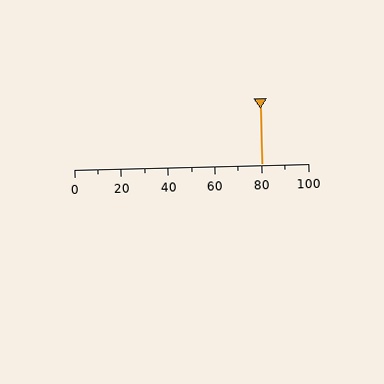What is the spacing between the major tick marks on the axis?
The major ticks are spaced 20 apart.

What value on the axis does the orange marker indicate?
The marker indicates approximately 80.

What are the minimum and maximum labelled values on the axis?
The axis runs from 0 to 100.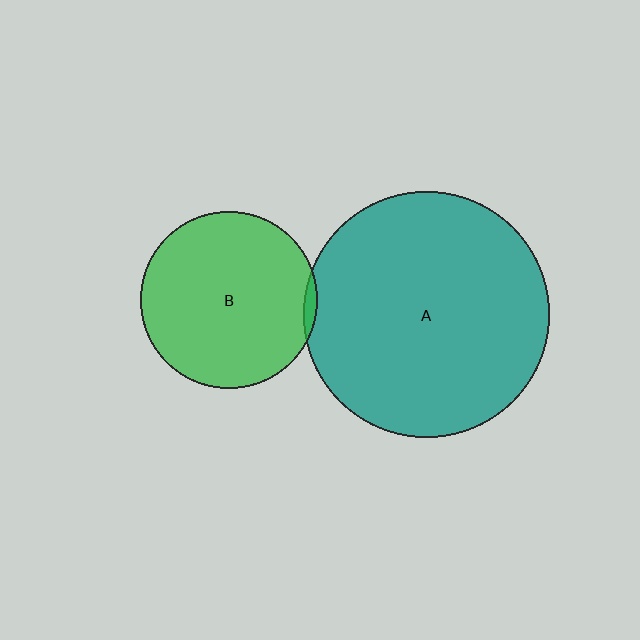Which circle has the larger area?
Circle A (teal).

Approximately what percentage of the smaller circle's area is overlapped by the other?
Approximately 5%.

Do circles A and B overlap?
Yes.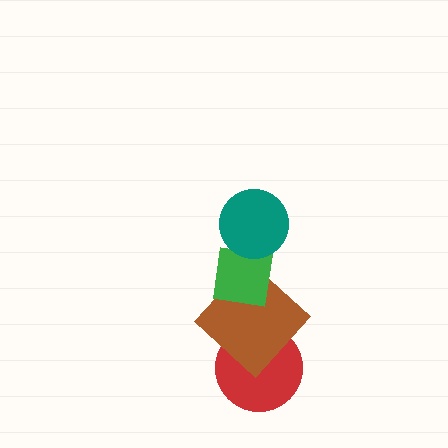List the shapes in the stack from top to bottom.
From top to bottom: the teal circle, the green square, the brown diamond, the red circle.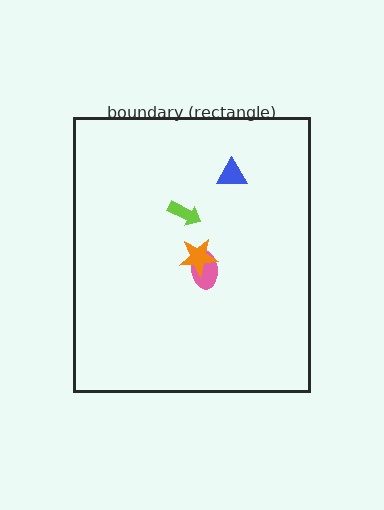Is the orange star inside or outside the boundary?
Inside.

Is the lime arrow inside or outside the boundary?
Inside.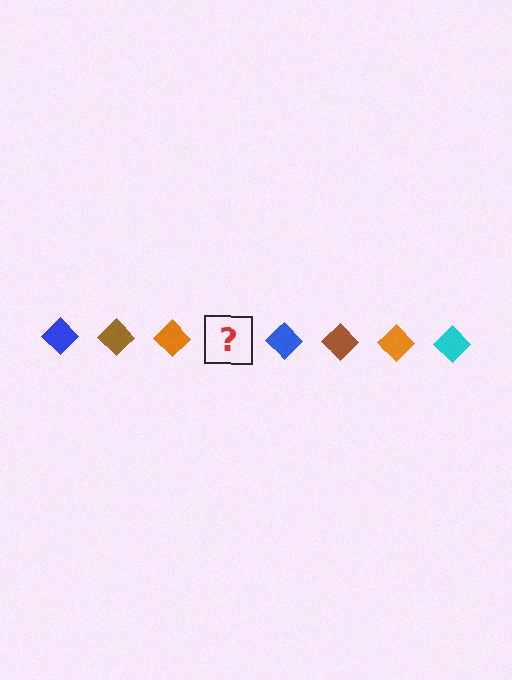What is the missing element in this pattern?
The missing element is a cyan diamond.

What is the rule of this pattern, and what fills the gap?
The rule is that the pattern cycles through blue, brown, orange, cyan diamonds. The gap should be filled with a cyan diamond.